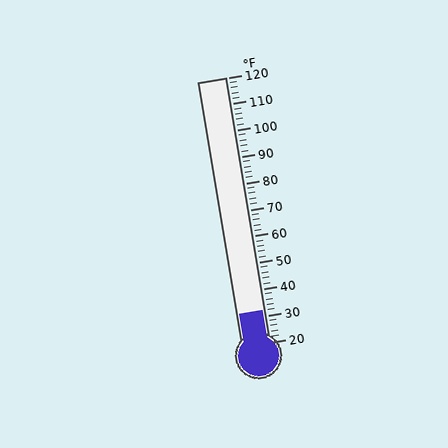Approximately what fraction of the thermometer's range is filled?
The thermometer is filled to approximately 10% of its range.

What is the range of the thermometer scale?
The thermometer scale ranges from 20°F to 120°F.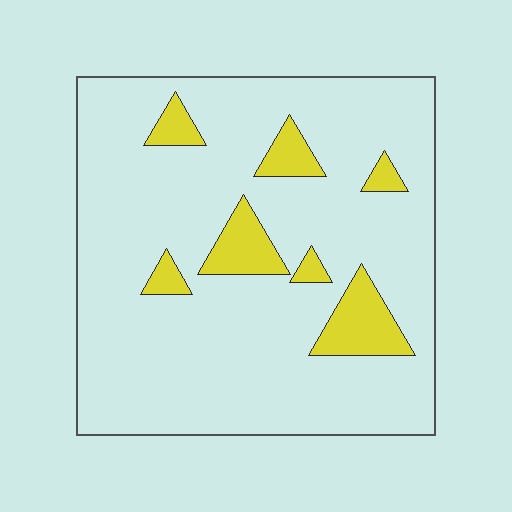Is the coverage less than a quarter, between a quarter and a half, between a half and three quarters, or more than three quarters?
Less than a quarter.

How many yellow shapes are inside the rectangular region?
7.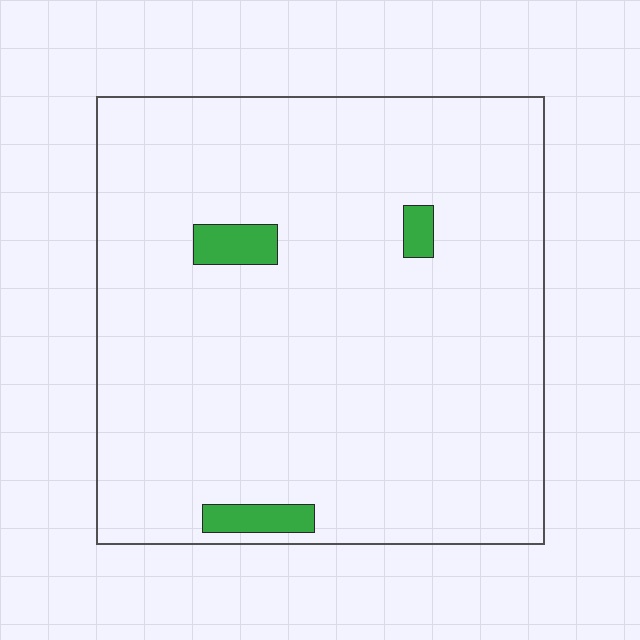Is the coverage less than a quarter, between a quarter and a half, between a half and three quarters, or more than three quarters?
Less than a quarter.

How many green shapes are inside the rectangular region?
3.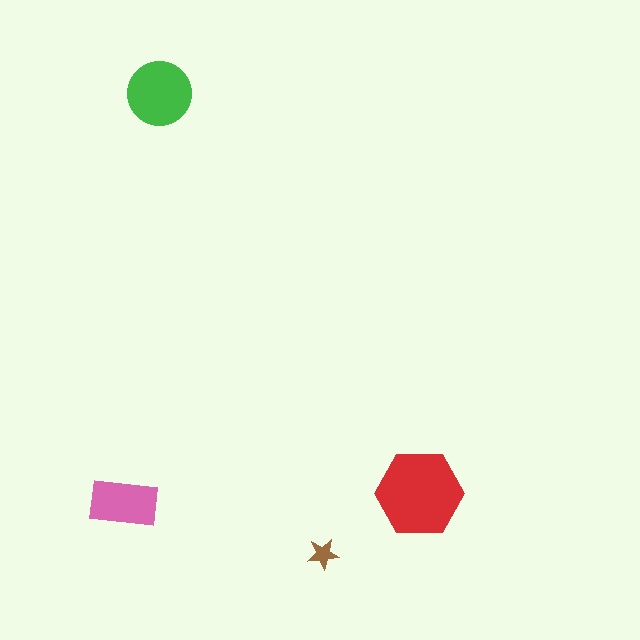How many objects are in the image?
There are 4 objects in the image.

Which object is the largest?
The red hexagon.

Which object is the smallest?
The brown star.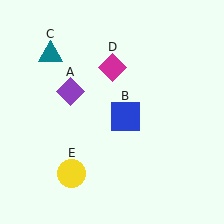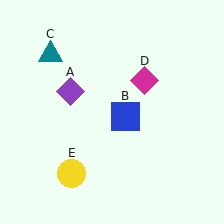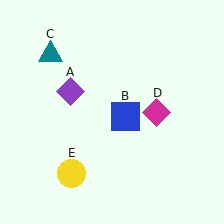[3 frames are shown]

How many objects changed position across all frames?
1 object changed position: magenta diamond (object D).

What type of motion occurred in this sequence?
The magenta diamond (object D) rotated clockwise around the center of the scene.